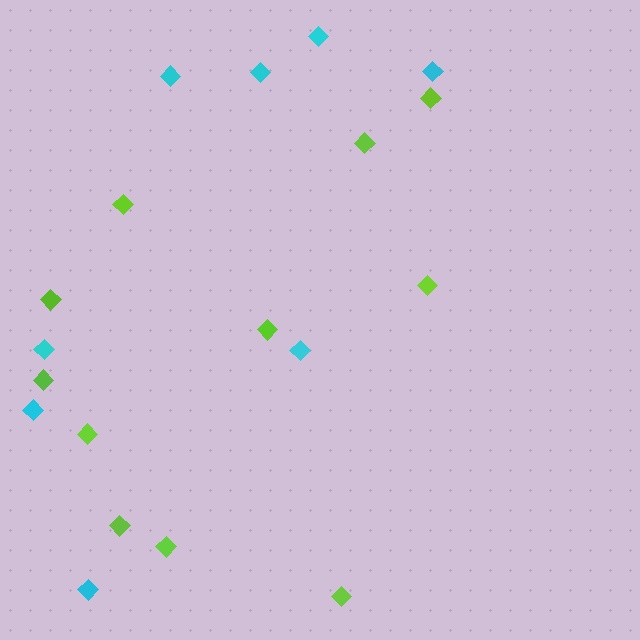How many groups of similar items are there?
There are 2 groups: one group of lime diamonds (11) and one group of cyan diamonds (8).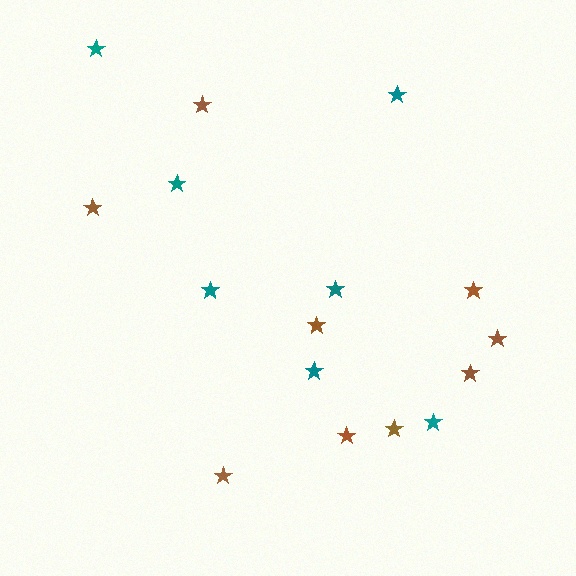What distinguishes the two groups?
There are 2 groups: one group of teal stars (7) and one group of brown stars (9).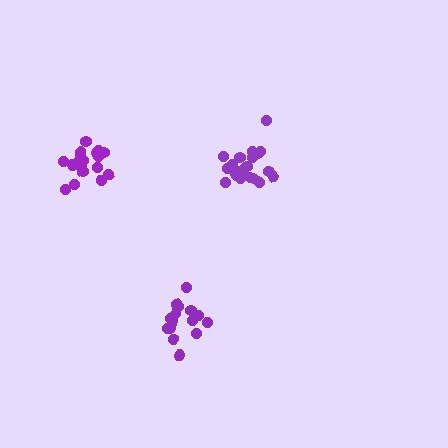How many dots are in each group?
Group 1: 21 dots, Group 2: 19 dots, Group 3: 16 dots (56 total).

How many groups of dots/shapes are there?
There are 3 groups.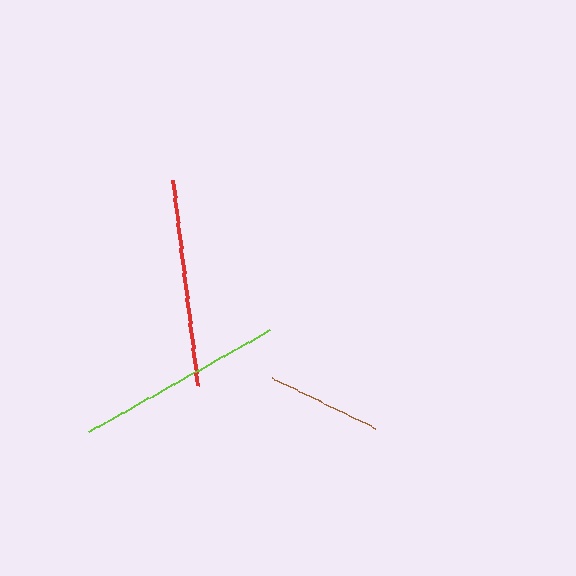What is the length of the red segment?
The red segment is approximately 206 pixels long.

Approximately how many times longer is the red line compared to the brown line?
The red line is approximately 1.8 times the length of the brown line.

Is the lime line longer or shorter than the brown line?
The lime line is longer than the brown line.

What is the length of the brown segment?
The brown segment is approximately 115 pixels long.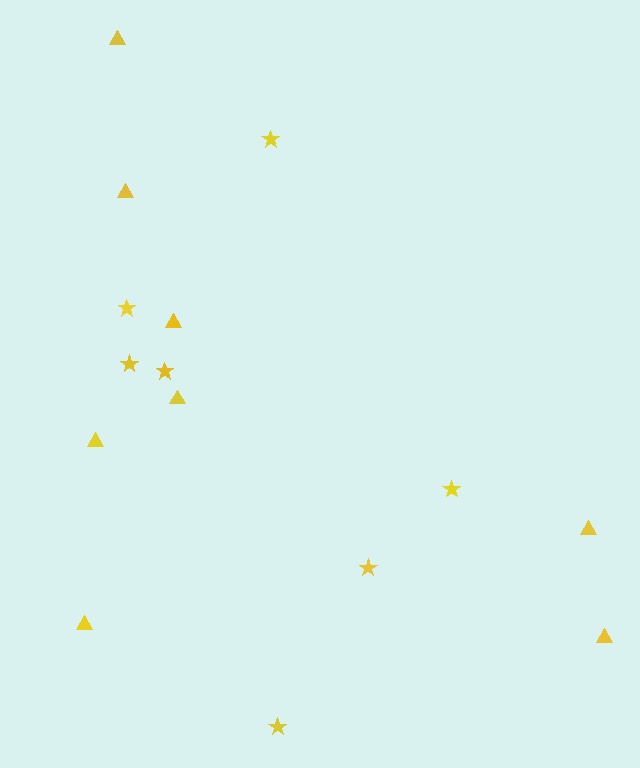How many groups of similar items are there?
There are 2 groups: one group of triangles (8) and one group of stars (7).